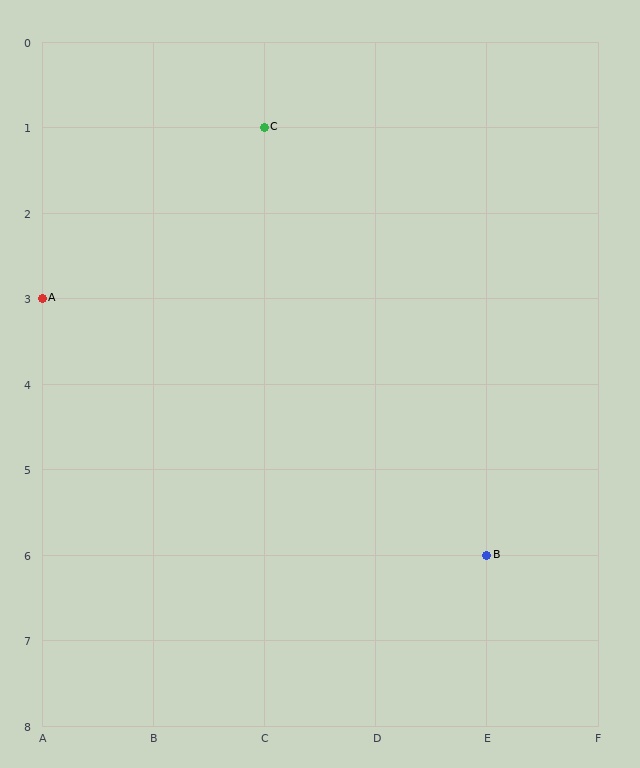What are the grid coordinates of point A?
Point A is at grid coordinates (A, 3).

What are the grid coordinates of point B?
Point B is at grid coordinates (E, 6).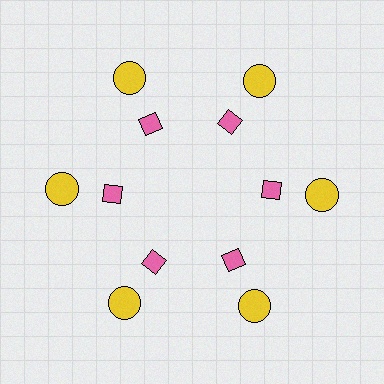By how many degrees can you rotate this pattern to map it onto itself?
The pattern maps onto itself every 60 degrees of rotation.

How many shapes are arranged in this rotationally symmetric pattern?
There are 12 shapes, arranged in 6 groups of 2.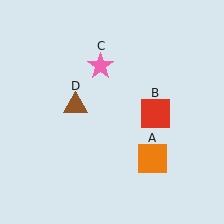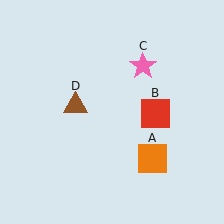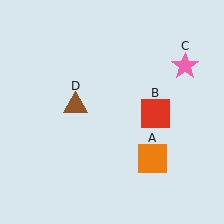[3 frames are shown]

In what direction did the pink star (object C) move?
The pink star (object C) moved right.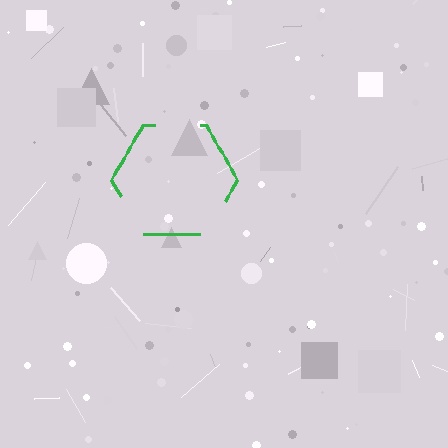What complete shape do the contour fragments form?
The contour fragments form a hexagon.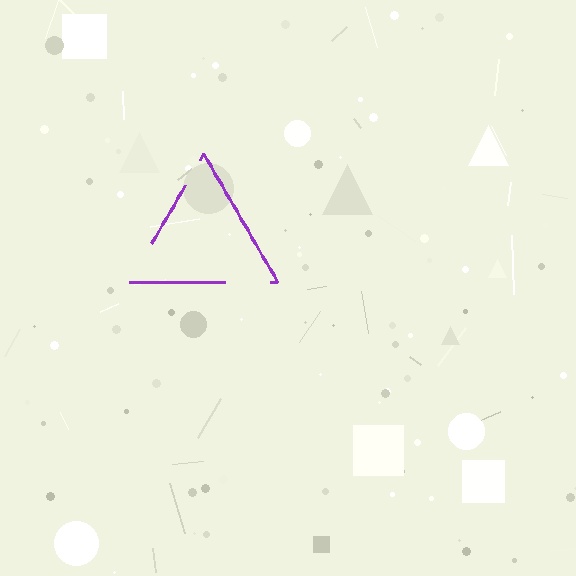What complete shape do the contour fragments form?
The contour fragments form a triangle.